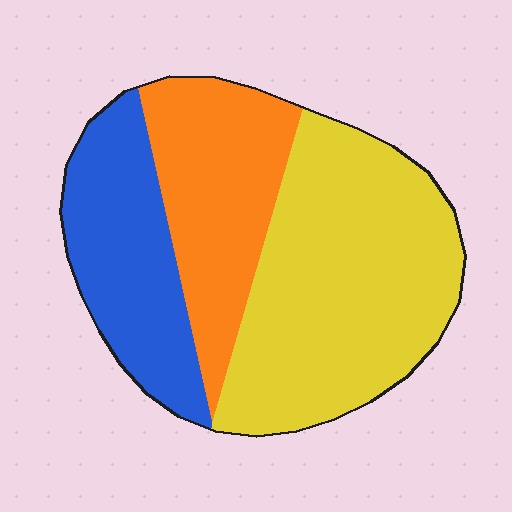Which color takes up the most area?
Yellow, at roughly 50%.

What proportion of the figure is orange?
Orange covers about 25% of the figure.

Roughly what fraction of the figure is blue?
Blue takes up between a sixth and a third of the figure.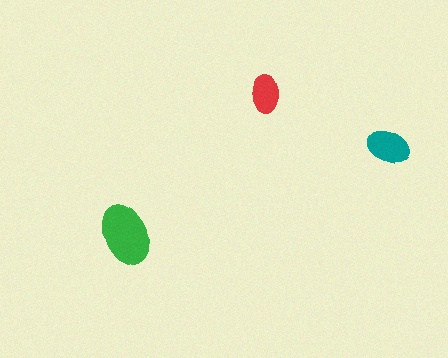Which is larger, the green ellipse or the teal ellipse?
The green one.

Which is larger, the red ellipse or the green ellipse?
The green one.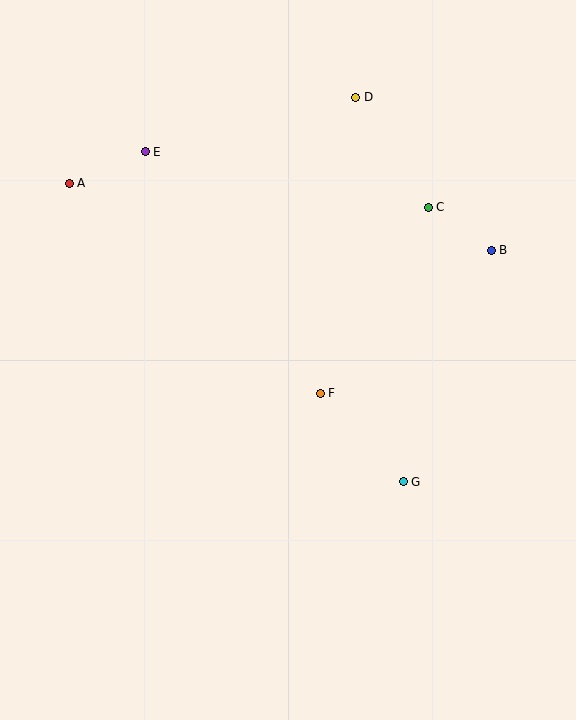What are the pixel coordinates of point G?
Point G is at (403, 482).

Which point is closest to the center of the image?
Point F at (320, 393) is closest to the center.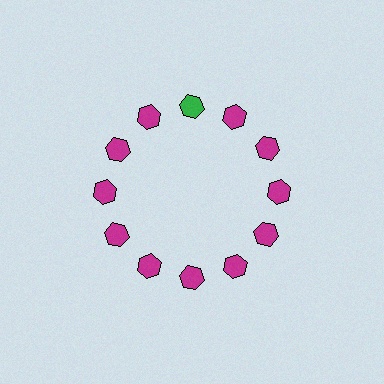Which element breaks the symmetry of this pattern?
The green hexagon at roughly the 12 o'clock position breaks the symmetry. All other shapes are magenta hexagons.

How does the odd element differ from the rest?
It has a different color: green instead of magenta.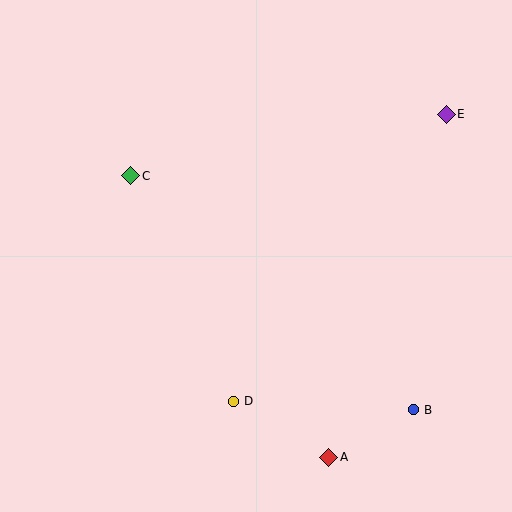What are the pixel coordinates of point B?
Point B is at (413, 410).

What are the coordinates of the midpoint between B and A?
The midpoint between B and A is at (371, 433).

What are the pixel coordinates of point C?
Point C is at (131, 176).